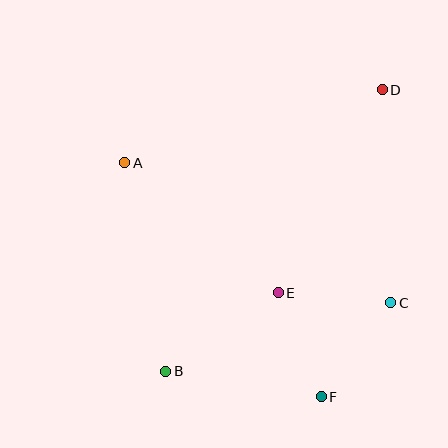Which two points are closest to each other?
Points E and F are closest to each other.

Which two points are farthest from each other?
Points B and D are farthest from each other.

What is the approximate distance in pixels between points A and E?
The distance between A and E is approximately 201 pixels.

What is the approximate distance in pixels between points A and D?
The distance between A and D is approximately 268 pixels.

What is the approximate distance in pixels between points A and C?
The distance between A and C is approximately 301 pixels.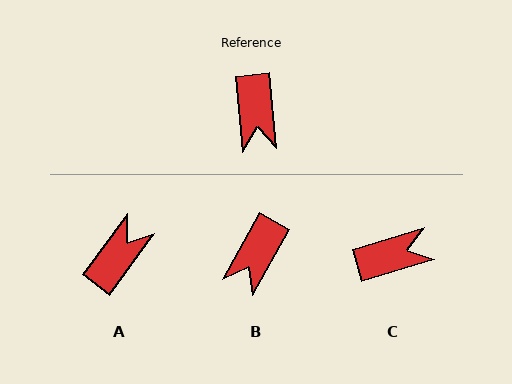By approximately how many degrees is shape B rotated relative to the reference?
Approximately 35 degrees clockwise.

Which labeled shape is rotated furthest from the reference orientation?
A, about 138 degrees away.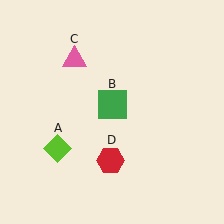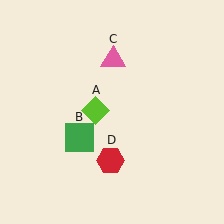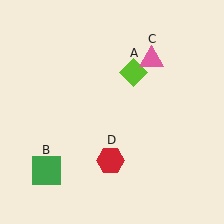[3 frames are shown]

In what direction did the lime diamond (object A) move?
The lime diamond (object A) moved up and to the right.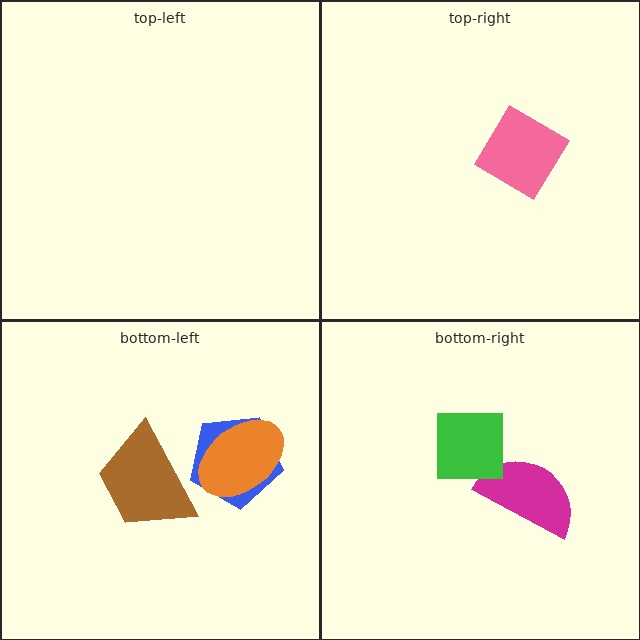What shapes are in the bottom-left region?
The blue pentagon, the orange ellipse, the brown trapezoid.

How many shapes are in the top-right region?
1.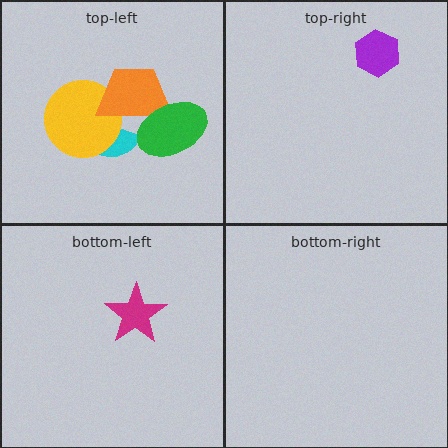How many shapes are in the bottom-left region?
1.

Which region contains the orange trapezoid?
The top-left region.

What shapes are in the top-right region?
The purple hexagon.